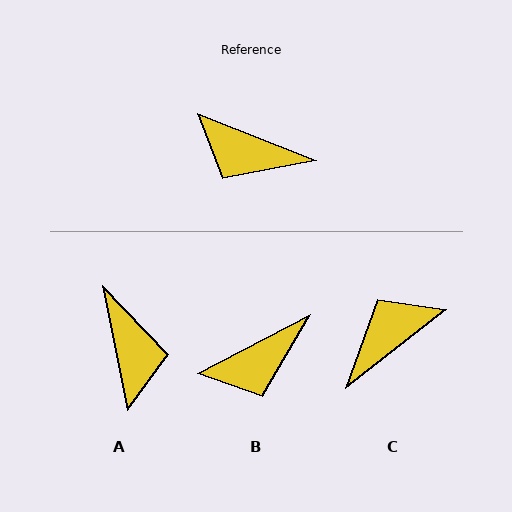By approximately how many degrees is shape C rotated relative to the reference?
Approximately 120 degrees clockwise.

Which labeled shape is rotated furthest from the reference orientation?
A, about 123 degrees away.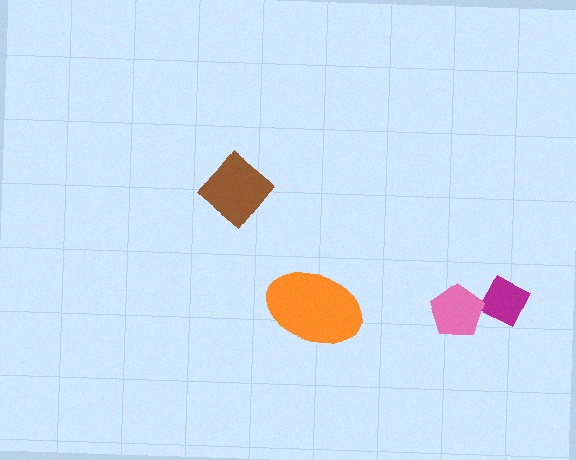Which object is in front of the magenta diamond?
The pink pentagon is in front of the magenta diamond.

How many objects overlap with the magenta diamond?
1 object overlaps with the magenta diamond.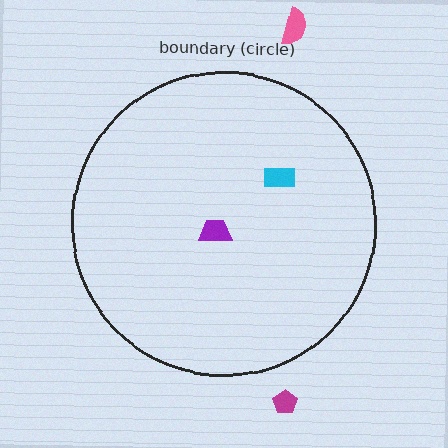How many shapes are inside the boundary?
2 inside, 2 outside.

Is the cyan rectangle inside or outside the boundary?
Inside.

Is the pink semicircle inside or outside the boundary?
Outside.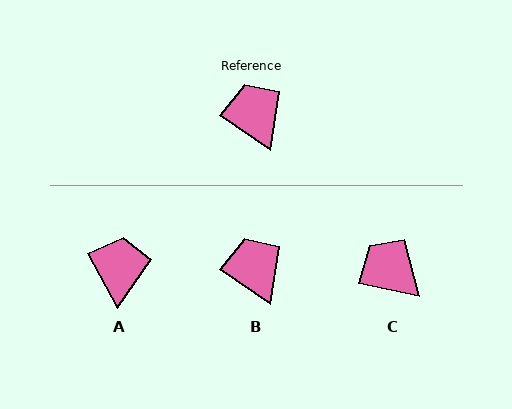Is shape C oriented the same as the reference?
No, it is off by about 23 degrees.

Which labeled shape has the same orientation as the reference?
B.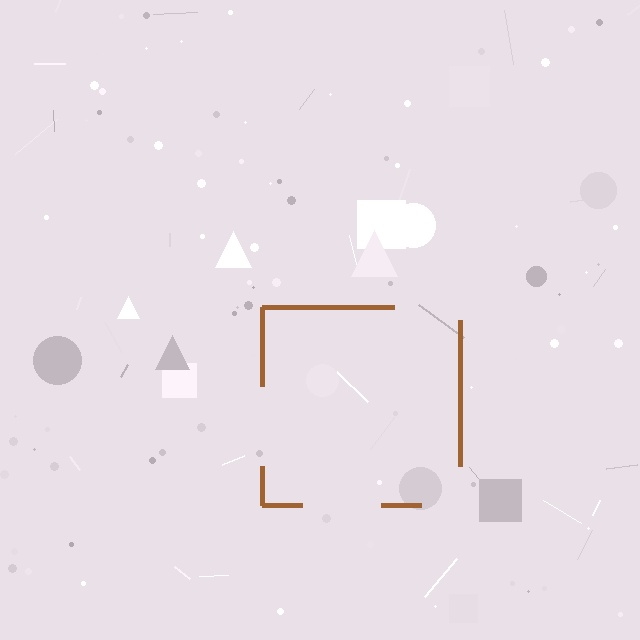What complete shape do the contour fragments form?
The contour fragments form a square.